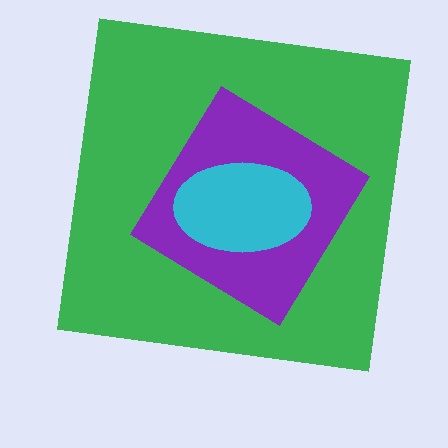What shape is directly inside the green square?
The purple diamond.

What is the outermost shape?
The green square.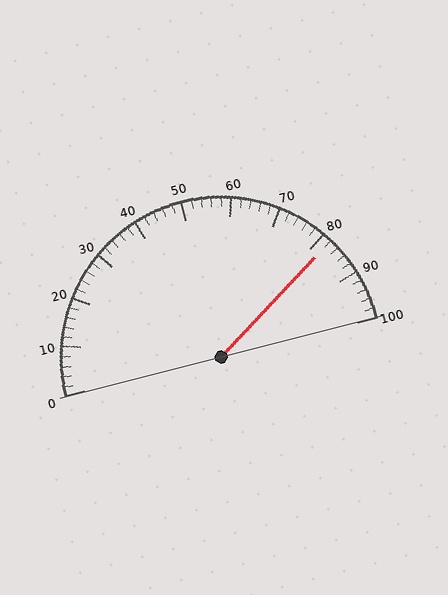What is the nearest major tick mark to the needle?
The nearest major tick mark is 80.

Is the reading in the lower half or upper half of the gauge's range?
The reading is in the upper half of the range (0 to 100).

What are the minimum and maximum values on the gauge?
The gauge ranges from 0 to 100.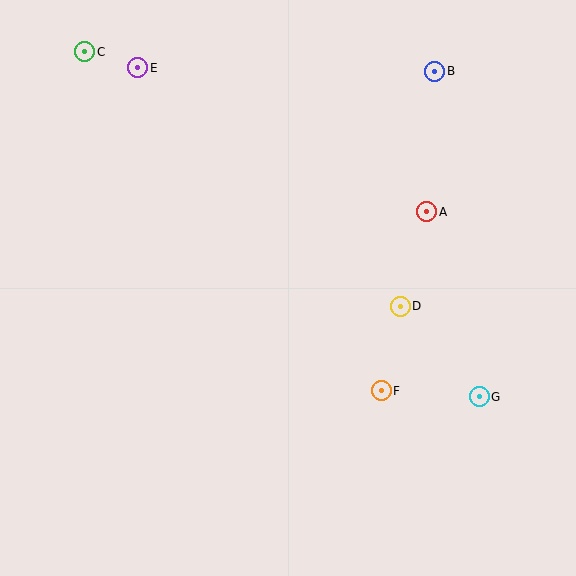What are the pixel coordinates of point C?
Point C is at (85, 52).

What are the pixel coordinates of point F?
Point F is at (381, 391).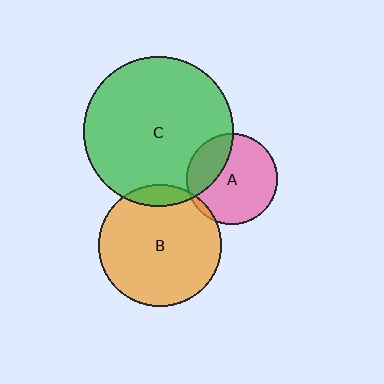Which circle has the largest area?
Circle C (green).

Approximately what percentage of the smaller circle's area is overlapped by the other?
Approximately 5%.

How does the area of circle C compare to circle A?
Approximately 2.7 times.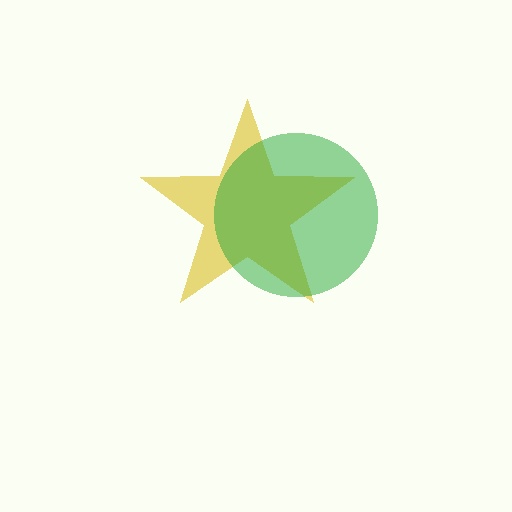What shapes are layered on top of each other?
The layered shapes are: a yellow star, a green circle.